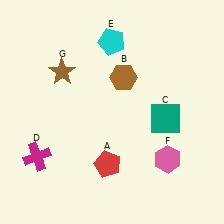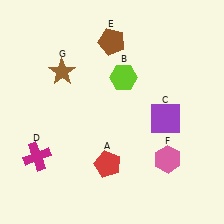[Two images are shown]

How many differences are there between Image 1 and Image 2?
There are 3 differences between the two images.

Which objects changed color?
B changed from brown to lime. C changed from teal to purple. E changed from cyan to brown.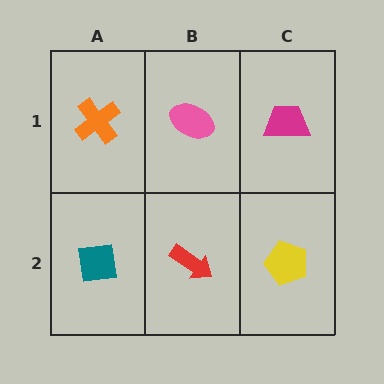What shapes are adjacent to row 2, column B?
A pink ellipse (row 1, column B), a teal square (row 2, column A), a yellow pentagon (row 2, column C).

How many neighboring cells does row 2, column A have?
2.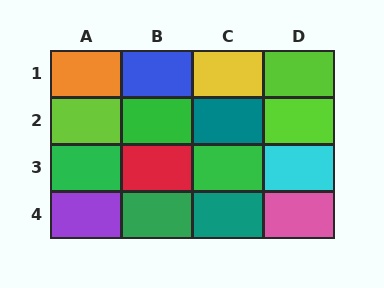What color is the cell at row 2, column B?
Green.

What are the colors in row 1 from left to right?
Orange, blue, yellow, lime.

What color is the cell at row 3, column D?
Cyan.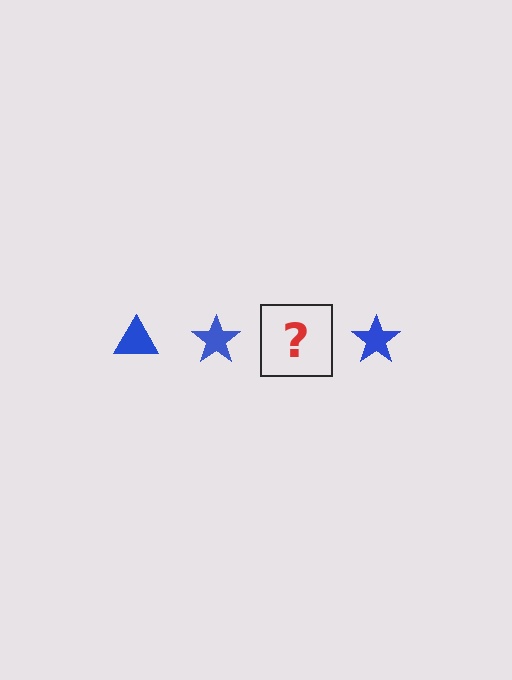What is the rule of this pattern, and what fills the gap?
The rule is that the pattern cycles through triangle, star shapes in blue. The gap should be filled with a blue triangle.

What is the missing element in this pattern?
The missing element is a blue triangle.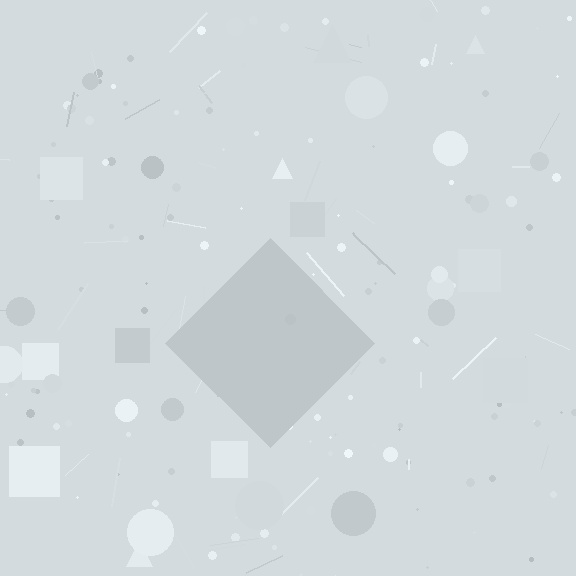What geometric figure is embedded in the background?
A diamond is embedded in the background.